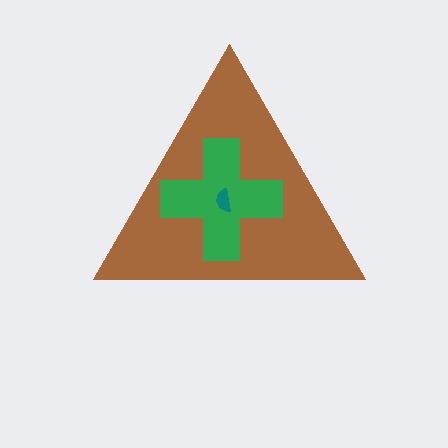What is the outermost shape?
The brown triangle.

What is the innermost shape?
The teal semicircle.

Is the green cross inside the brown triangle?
Yes.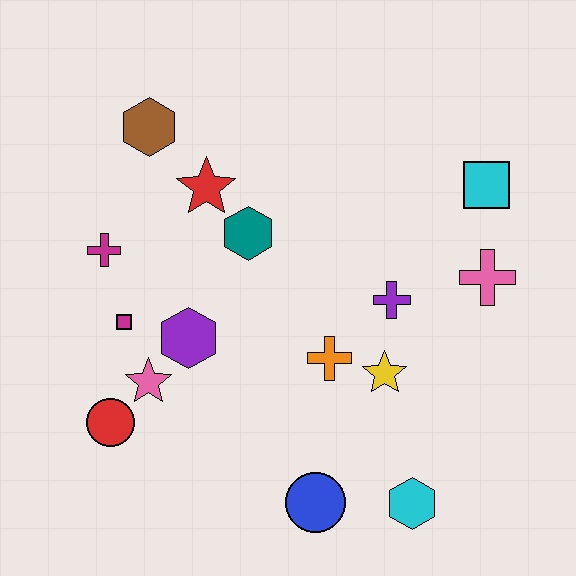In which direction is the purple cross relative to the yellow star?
The purple cross is above the yellow star.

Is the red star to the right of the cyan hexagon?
No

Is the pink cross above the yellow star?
Yes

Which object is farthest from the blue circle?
The brown hexagon is farthest from the blue circle.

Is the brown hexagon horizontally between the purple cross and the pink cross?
No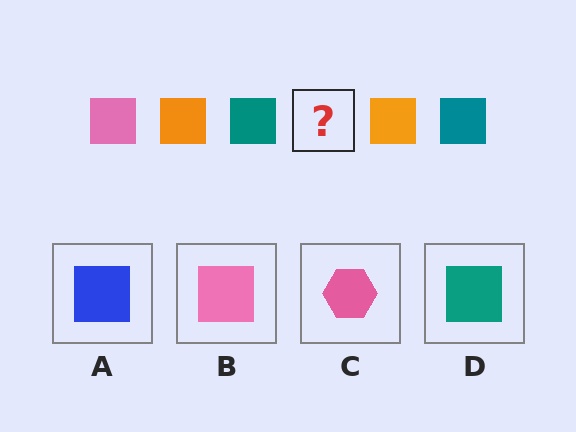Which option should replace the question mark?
Option B.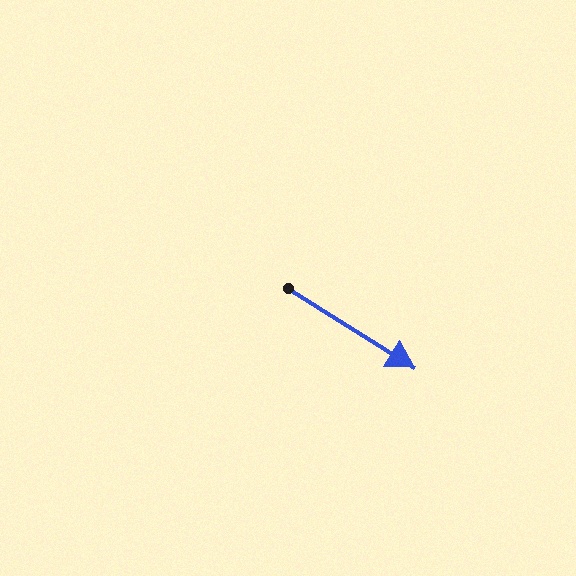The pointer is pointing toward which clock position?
Roughly 4 o'clock.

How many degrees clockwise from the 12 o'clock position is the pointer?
Approximately 122 degrees.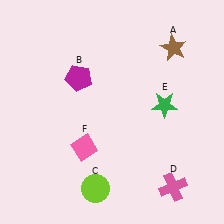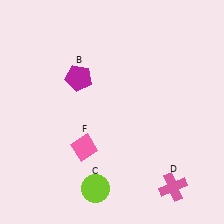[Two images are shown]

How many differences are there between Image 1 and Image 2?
There are 2 differences between the two images.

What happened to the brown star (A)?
The brown star (A) was removed in Image 2. It was in the top-right area of Image 1.